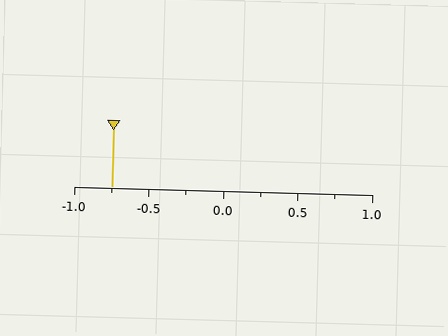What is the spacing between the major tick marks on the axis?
The major ticks are spaced 0.5 apart.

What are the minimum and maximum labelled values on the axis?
The axis runs from -1.0 to 1.0.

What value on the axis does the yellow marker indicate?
The marker indicates approximately -0.75.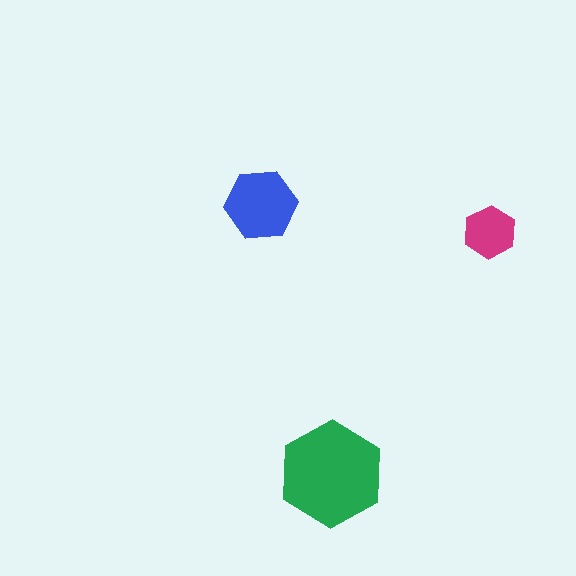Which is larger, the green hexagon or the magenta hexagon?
The green one.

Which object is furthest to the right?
The magenta hexagon is rightmost.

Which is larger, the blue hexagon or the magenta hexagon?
The blue one.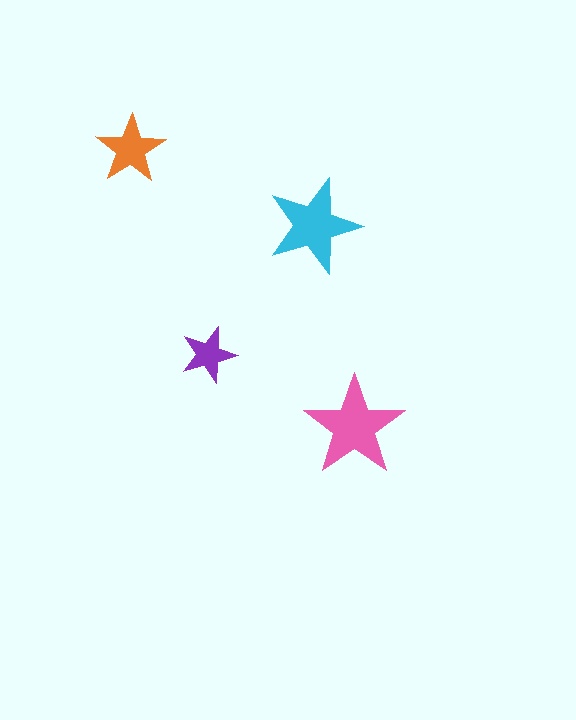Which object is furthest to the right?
The pink star is rightmost.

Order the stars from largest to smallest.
the pink one, the cyan one, the orange one, the purple one.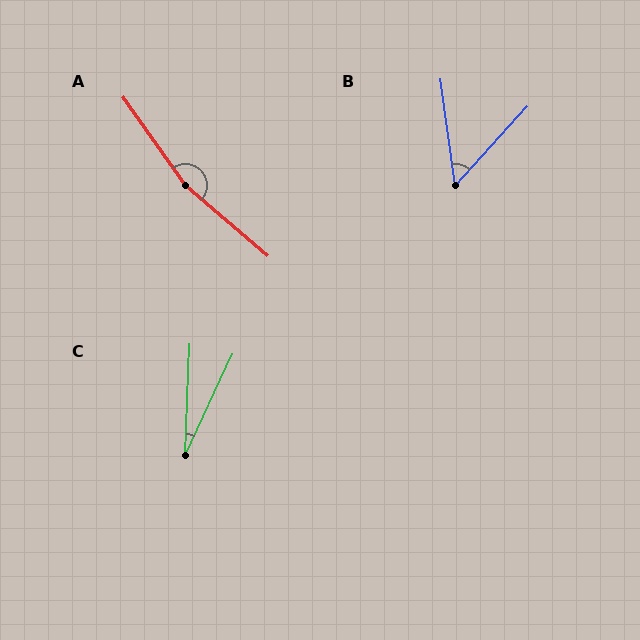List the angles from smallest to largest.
C (23°), B (50°), A (165°).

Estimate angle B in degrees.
Approximately 50 degrees.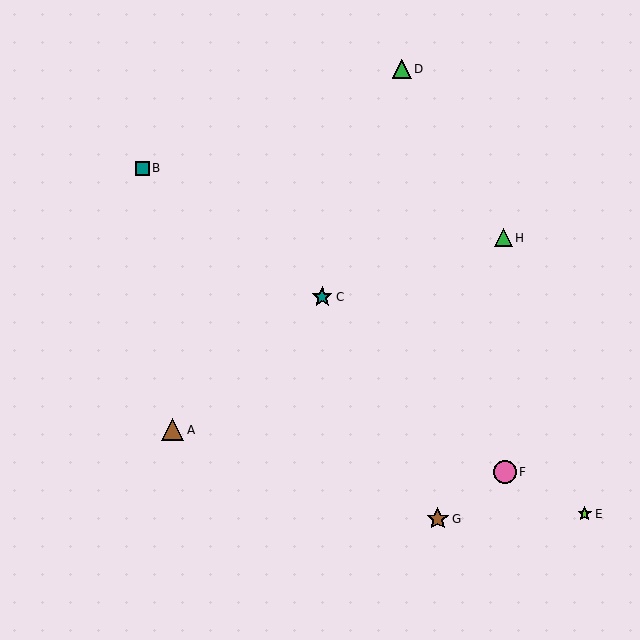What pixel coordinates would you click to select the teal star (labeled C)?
Click at (322, 297) to select the teal star C.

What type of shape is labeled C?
Shape C is a teal star.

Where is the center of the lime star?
The center of the lime star is at (585, 514).